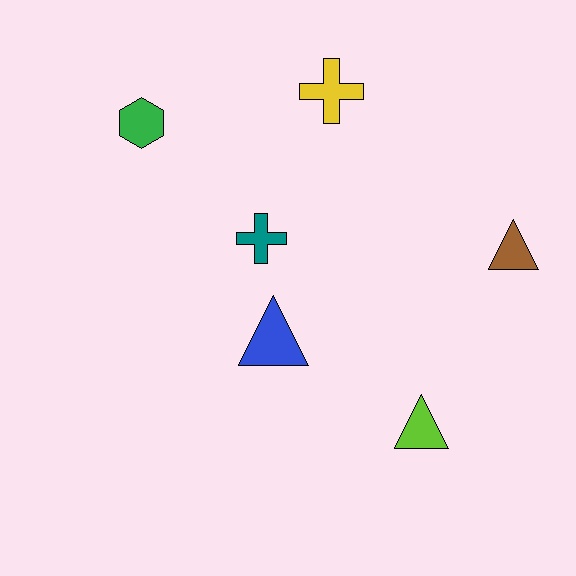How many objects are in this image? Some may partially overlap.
There are 6 objects.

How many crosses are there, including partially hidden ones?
There are 2 crosses.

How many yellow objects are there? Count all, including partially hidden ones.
There is 1 yellow object.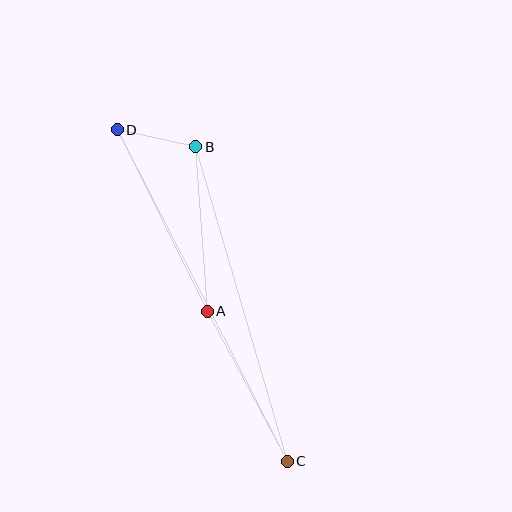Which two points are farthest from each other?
Points C and D are farthest from each other.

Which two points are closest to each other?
Points B and D are closest to each other.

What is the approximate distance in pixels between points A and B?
The distance between A and B is approximately 165 pixels.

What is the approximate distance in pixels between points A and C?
The distance between A and C is approximately 170 pixels.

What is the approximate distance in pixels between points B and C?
The distance between B and C is approximately 327 pixels.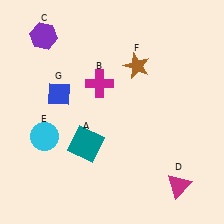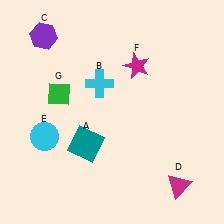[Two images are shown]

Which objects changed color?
B changed from magenta to cyan. F changed from brown to magenta. G changed from blue to green.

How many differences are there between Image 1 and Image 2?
There are 3 differences between the two images.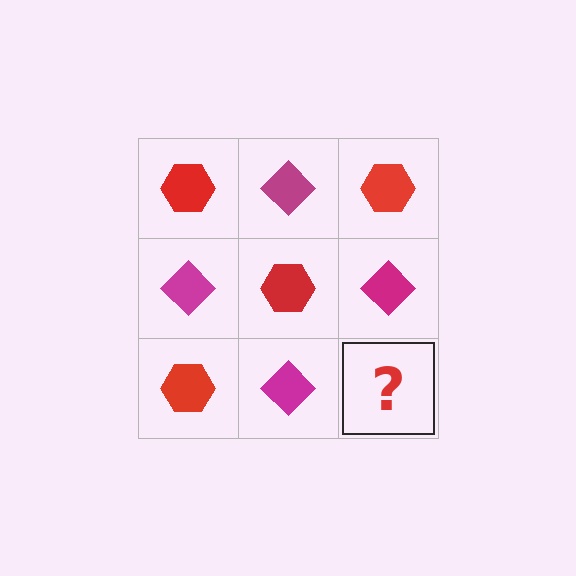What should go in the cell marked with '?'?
The missing cell should contain a red hexagon.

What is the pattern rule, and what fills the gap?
The rule is that it alternates red hexagon and magenta diamond in a checkerboard pattern. The gap should be filled with a red hexagon.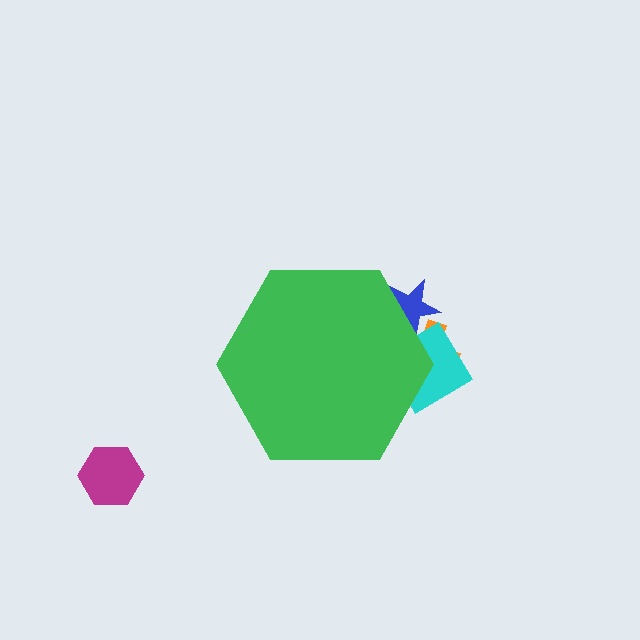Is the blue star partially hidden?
Yes, the blue star is partially hidden behind the green hexagon.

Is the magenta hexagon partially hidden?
No, the magenta hexagon is fully visible.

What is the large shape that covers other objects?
A green hexagon.